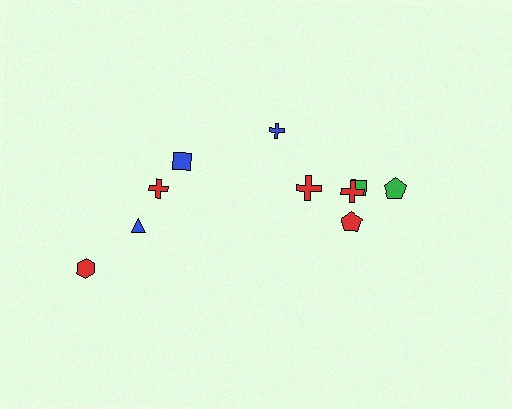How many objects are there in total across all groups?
There are 10 objects.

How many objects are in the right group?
There are 6 objects.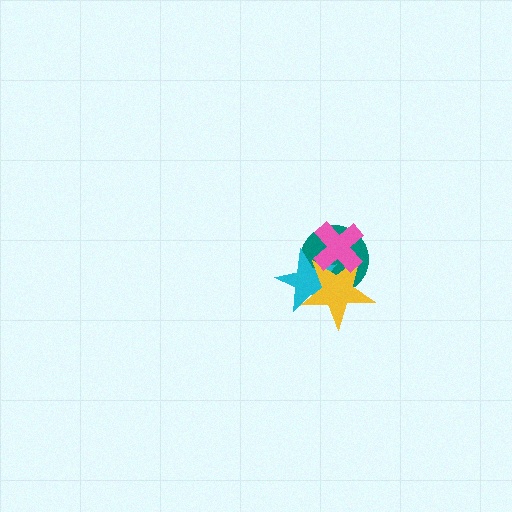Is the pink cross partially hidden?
No, no other shape covers it.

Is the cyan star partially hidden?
Yes, it is partially covered by another shape.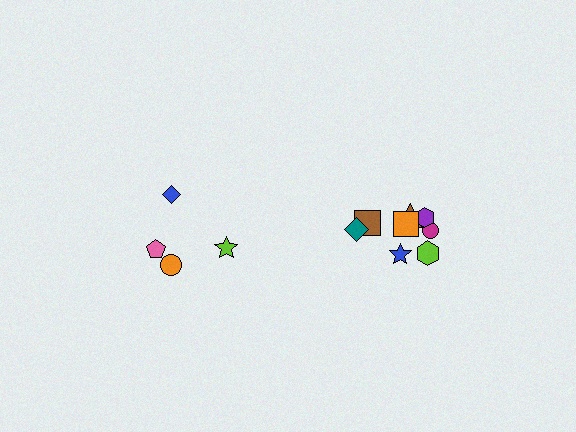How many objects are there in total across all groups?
There are 12 objects.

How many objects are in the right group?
There are 8 objects.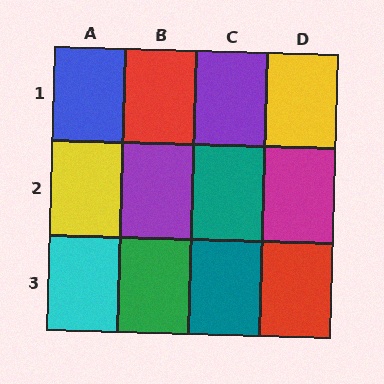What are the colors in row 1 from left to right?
Blue, red, purple, yellow.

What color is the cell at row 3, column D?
Red.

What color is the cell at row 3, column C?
Teal.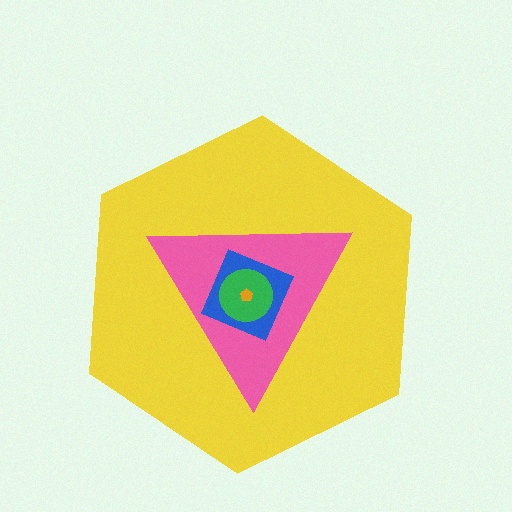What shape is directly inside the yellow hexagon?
The pink triangle.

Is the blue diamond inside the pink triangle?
Yes.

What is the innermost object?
The orange pentagon.